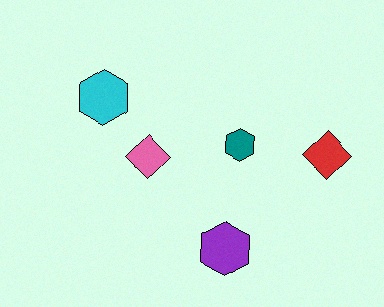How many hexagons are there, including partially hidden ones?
There are 3 hexagons.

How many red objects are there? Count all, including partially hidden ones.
There is 1 red object.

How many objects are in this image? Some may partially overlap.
There are 5 objects.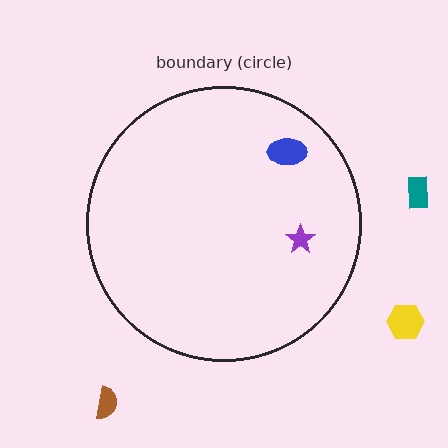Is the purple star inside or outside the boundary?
Inside.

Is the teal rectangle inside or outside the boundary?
Outside.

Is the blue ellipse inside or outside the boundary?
Inside.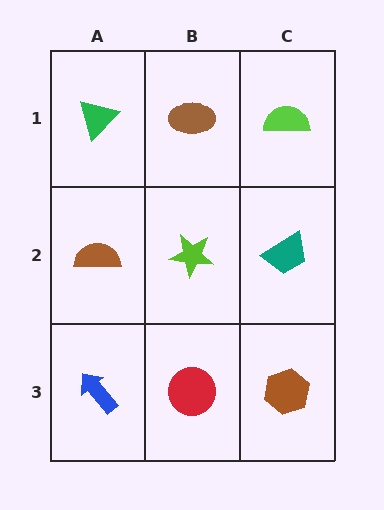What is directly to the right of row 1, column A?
A brown ellipse.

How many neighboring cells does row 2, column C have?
3.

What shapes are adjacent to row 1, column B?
A lime star (row 2, column B), a green triangle (row 1, column A), a lime semicircle (row 1, column C).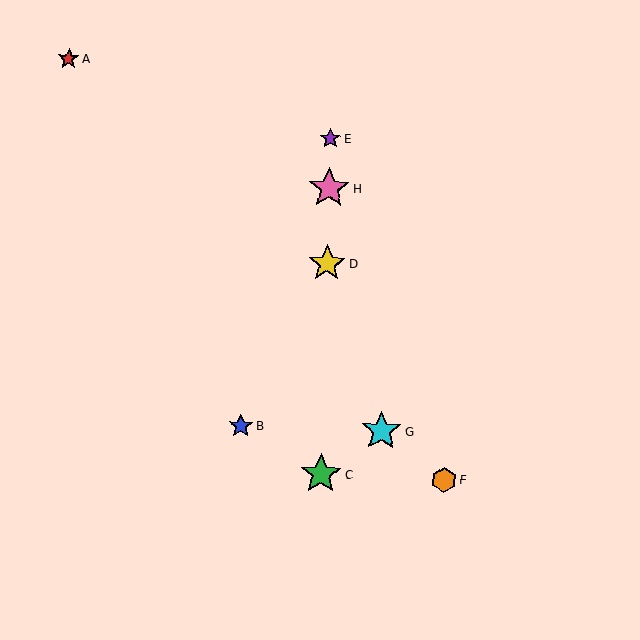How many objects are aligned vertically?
4 objects (C, D, E, H) are aligned vertically.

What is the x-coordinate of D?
Object D is at x≈327.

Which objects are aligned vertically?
Objects C, D, E, H are aligned vertically.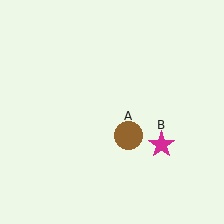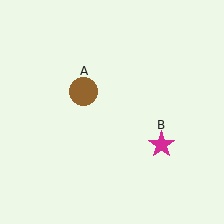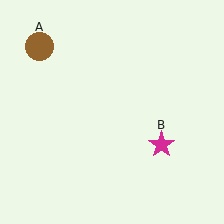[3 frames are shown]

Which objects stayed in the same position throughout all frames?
Magenta star (object B) remained stationary.